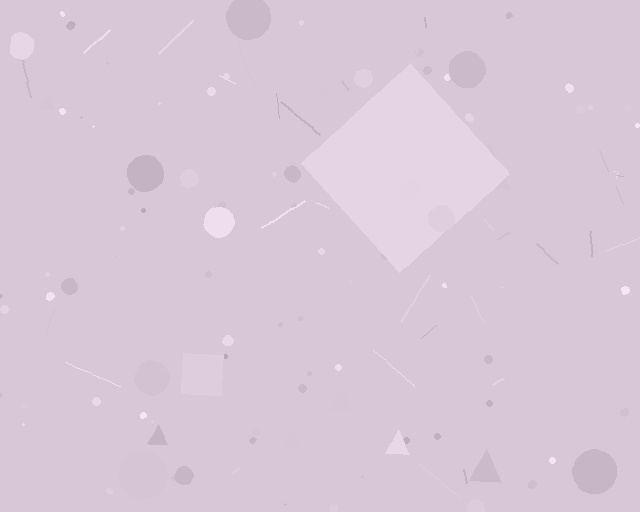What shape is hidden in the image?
A diamond is hidden in the image.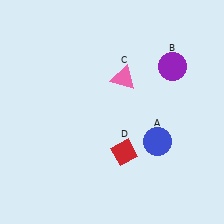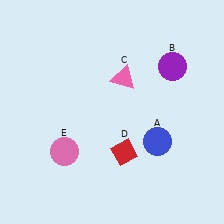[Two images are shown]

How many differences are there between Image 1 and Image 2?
There is 1 difference between the two images.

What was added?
A pink circle (E) was added in Image 2.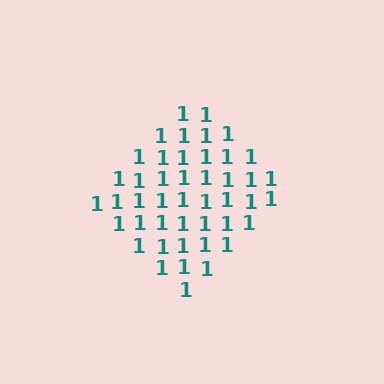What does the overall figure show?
The overall figure shows a diamond.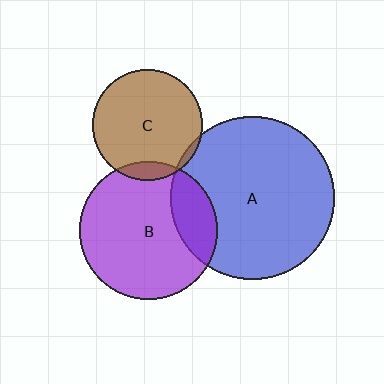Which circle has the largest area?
Circle A (blue).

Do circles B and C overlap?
Yes.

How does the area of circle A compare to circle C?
Approximately 2.2 times.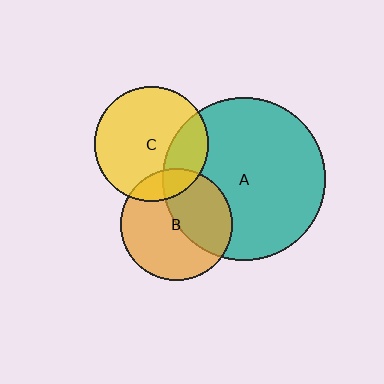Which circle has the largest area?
Circle A (teal).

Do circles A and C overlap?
Yes.